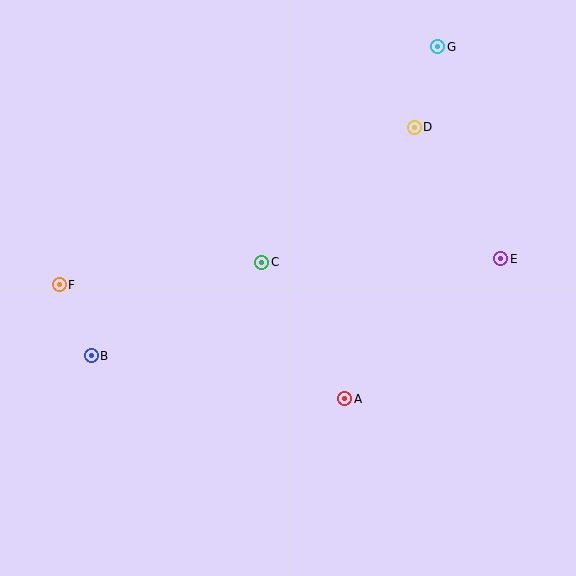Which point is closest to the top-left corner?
Point F is closest to the top-left corner.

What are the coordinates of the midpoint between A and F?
The midpoint between A and F is at (202, 342).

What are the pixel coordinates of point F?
Point F is at (59, 285).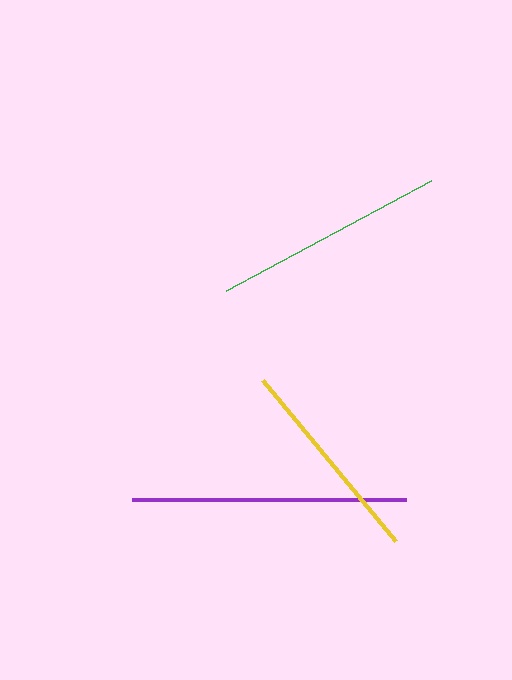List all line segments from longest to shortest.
From longest to shortest: purple, green, yellow.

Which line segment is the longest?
The purple line is the longest at approximately 274 pixels.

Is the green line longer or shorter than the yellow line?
The green line is longer than the yellow line.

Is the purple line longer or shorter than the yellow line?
The purple line is longer than the yellow line.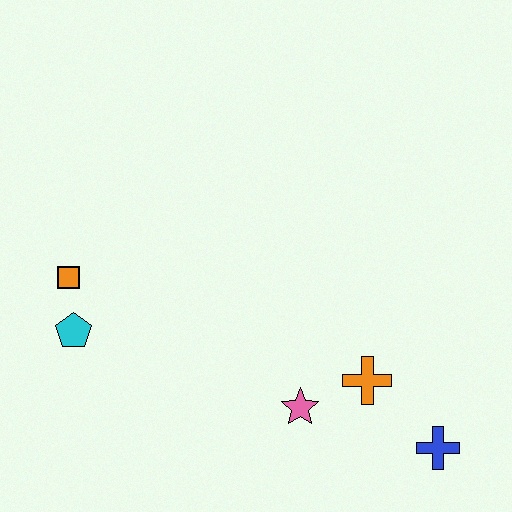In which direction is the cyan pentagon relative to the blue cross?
The cyan pentagon is to the left of the blue cross.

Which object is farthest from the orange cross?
The orange square is farthest from the orange cross.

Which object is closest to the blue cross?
The orange cross is closest to the blue cross.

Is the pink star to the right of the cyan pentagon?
Yes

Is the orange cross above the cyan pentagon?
No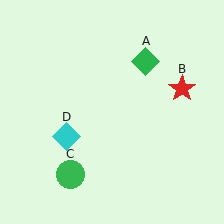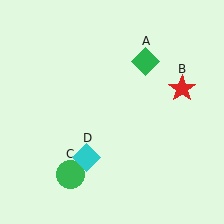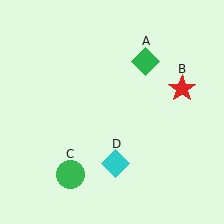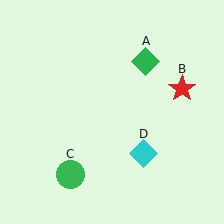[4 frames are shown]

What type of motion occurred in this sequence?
The cyan diamond (object D) rotated counterclockwise around the center of the scene.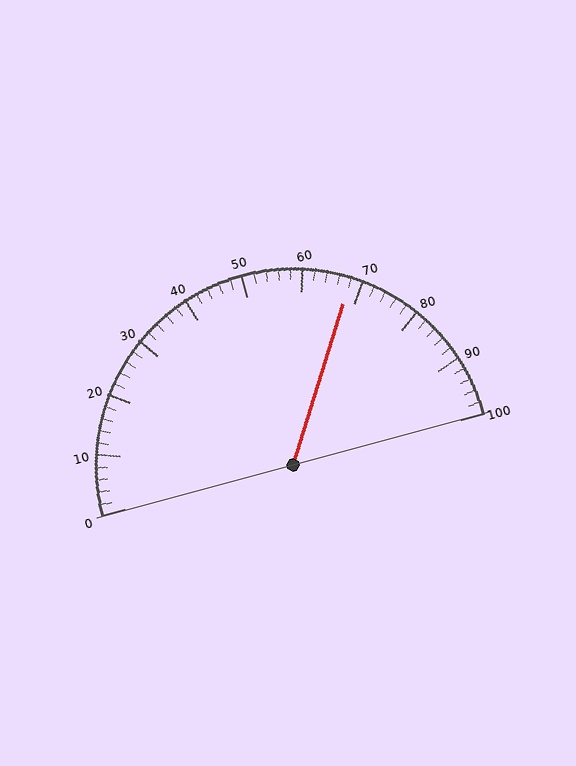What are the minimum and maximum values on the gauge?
The gauge ranges from 0 to 100.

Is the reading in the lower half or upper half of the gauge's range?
The reading is in the upper half of the range (0 to 100).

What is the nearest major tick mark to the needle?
The nearest major tick mark is 70.